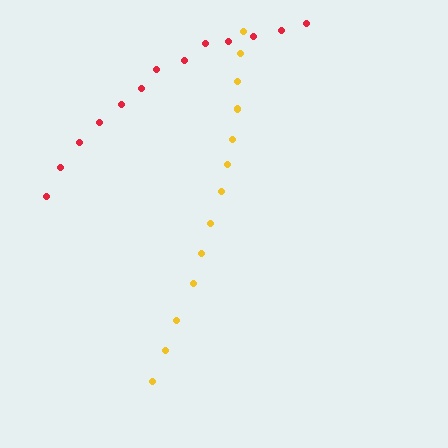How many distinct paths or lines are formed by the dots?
There are 2 distinct paths.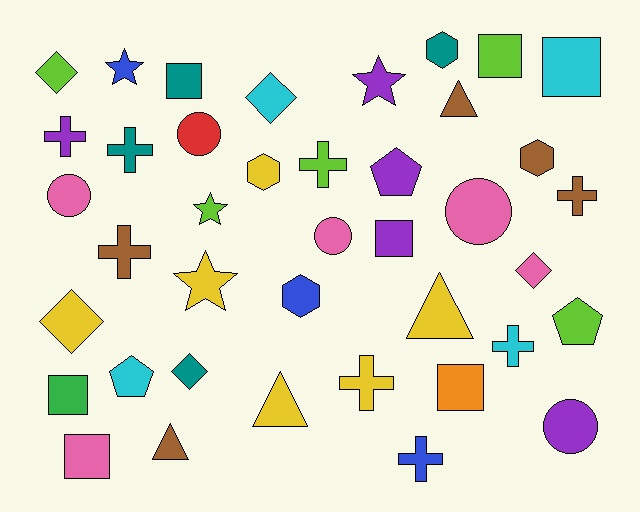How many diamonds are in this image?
There are 5 diamonds.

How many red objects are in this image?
There is 1 red object.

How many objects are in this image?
There are 40 objects.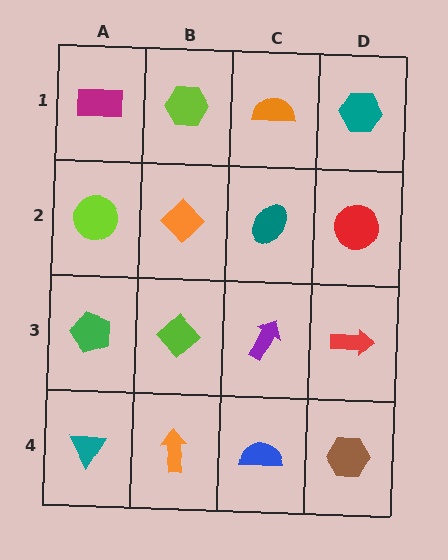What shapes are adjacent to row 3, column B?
An orange diamond (row 2, column B), an orange arrow (row 4, column B), a green pentagon (row 3, column A), a purple arrow (row 3, column C).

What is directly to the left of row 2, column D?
A teal ellipse.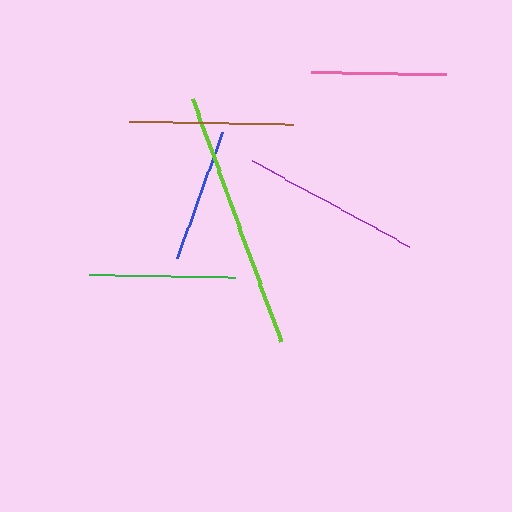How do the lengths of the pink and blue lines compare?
The pink and blue lines are approximately the same length.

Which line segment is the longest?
The lime line is the longest at approximately 259 pixels.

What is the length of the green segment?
The green segment is approximately 146 pixels long.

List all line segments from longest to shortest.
From longest to shortest: lime, purple, brown, green, pink, blue.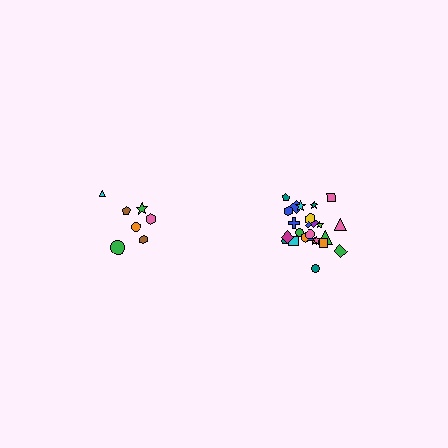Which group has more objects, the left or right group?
The right group.